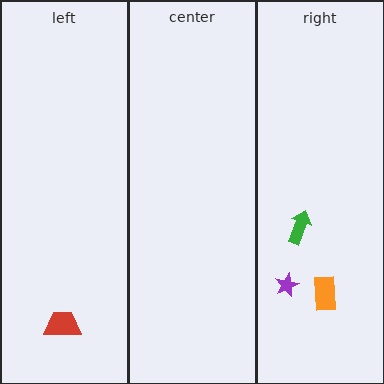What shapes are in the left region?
The red trapezoid.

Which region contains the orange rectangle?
The right region.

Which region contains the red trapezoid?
The left region.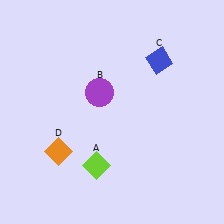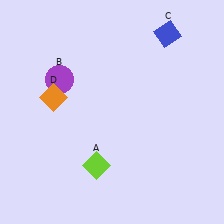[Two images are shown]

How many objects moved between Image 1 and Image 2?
3 objects moved between the two images.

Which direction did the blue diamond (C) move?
The blue diamond (C) moved up.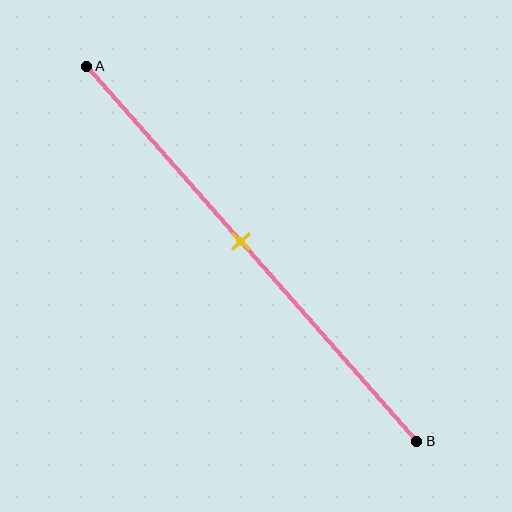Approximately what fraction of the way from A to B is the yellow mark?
The yellow mark is approximately 45% of the way from A to B.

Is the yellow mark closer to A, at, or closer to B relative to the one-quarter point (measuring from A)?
The yellow mark is closer to point B than the one-quarter point of segment AB.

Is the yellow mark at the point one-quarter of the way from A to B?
No, the mark is at about 45% from A, not at the 25% one-quarter point.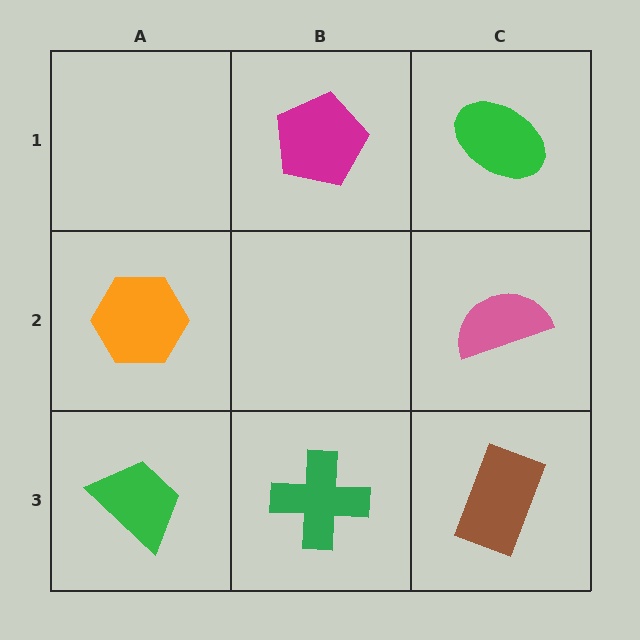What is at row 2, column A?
An orange hexagon.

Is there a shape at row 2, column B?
No, that cell is empty.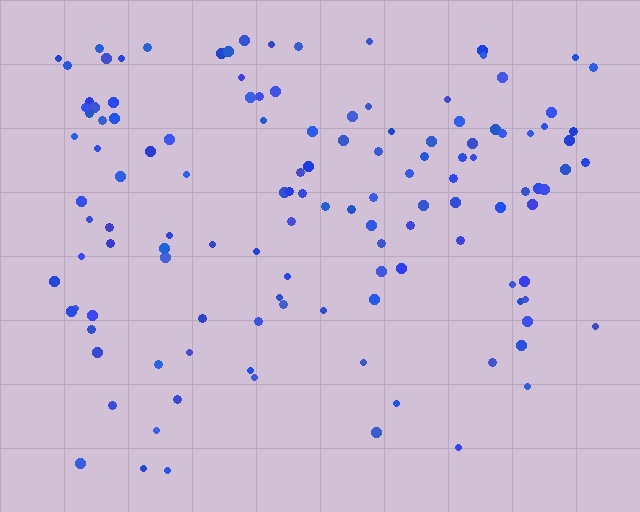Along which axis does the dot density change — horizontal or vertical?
Vertical.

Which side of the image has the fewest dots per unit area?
The bottom.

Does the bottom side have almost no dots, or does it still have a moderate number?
Still a moderate number, just noticeably fewer than the top.